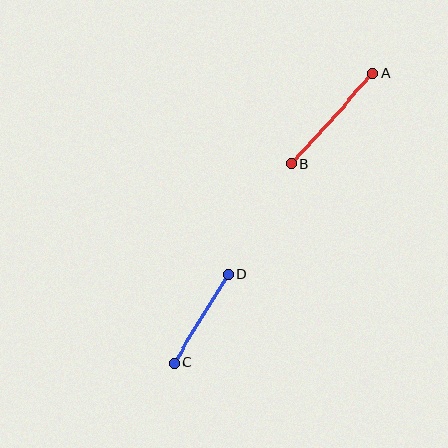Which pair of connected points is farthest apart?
Points A and B are farthest apart.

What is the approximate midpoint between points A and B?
The midpoint is at approximately (332, 119) pixels.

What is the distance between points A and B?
The distance is approximately 122 pixels.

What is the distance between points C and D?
The distance is approximately 104 pixels.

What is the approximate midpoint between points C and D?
The midpoint is at approximately (201, 319) pixels.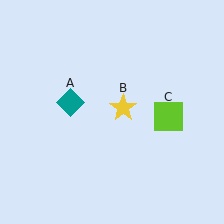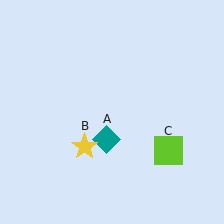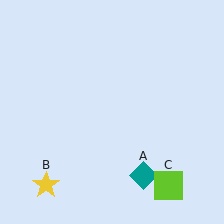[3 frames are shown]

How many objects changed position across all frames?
3 objects changed position: teal diamond (object A), yellow star (object B), lime square (object C).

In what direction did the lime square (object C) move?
The lime square (object C) moved down.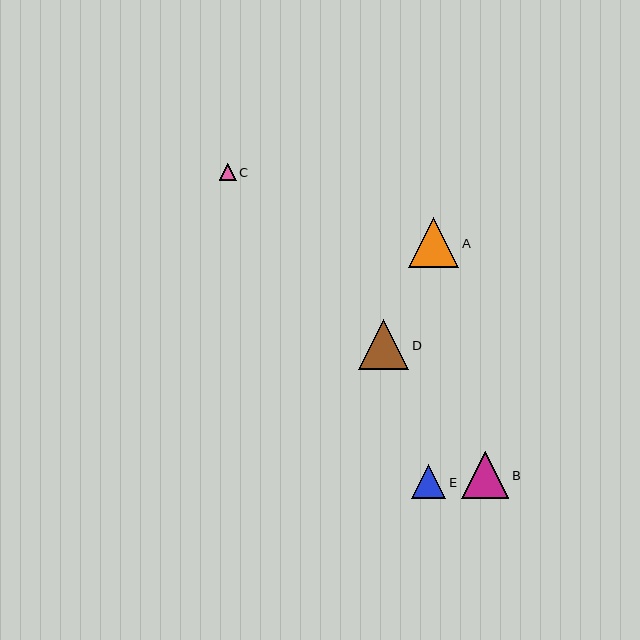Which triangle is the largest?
Triangle A is the largest with a size of approximately 50 pixels.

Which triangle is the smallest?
Triangle C is the smallest with a size of approximately 17 pixels.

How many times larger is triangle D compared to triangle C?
Triangle D is approximately 3.0 times the size of triangle C.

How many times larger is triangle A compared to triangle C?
Triangle A is approximately 3.0 times the size of triangle C.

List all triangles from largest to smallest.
From largest to smallest: A, D, B, E, C.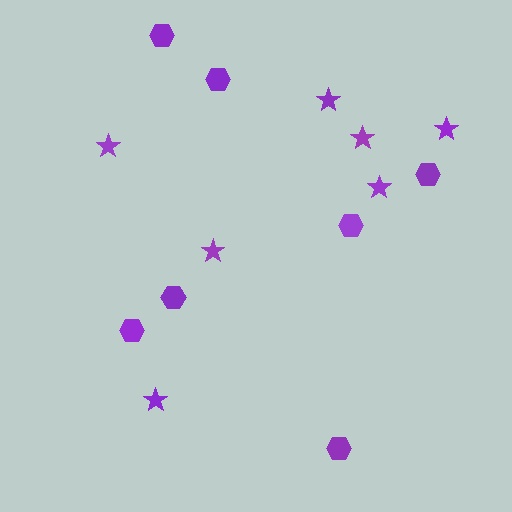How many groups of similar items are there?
There are 2 groups: one group of hexagons (7) and one group of stars (7).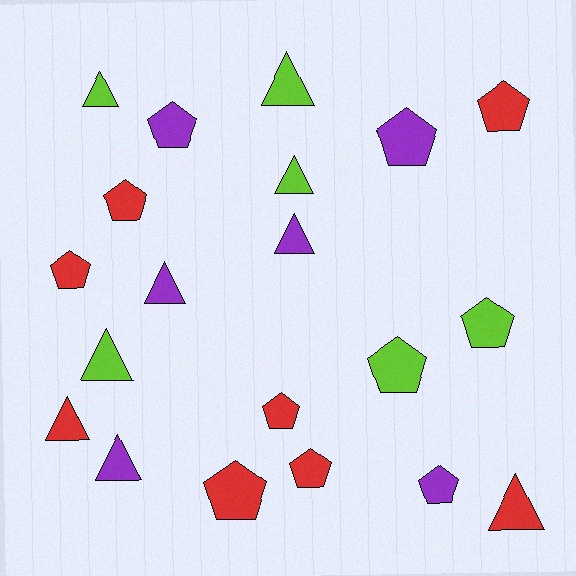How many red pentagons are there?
There are 6 red pentagons.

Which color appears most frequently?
Red, with 8 objects.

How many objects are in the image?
There are 20 objects.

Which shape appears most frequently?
Pentagon, with 11 objects.